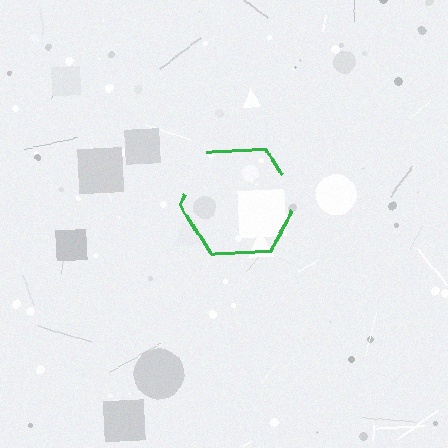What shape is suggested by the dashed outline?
The dashed outline suggests a hexagon.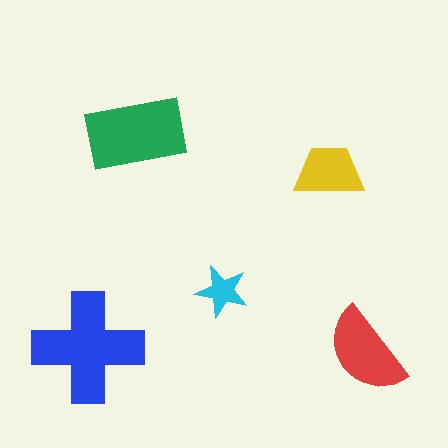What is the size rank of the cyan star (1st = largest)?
5th.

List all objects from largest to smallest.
The blue cross, the green rectangle, the red semicircle, the yellow trapezoid, the cyan star.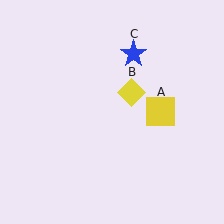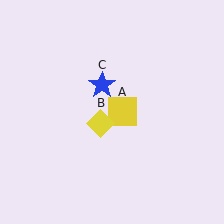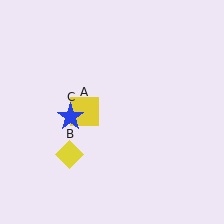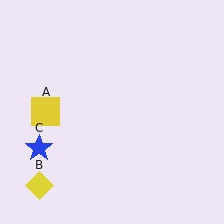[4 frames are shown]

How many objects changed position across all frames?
3 objects changed position: yellow square (object A), yellow diamond (object B), blue star (object C).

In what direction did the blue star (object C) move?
The blue star (object C) moved down and to the left.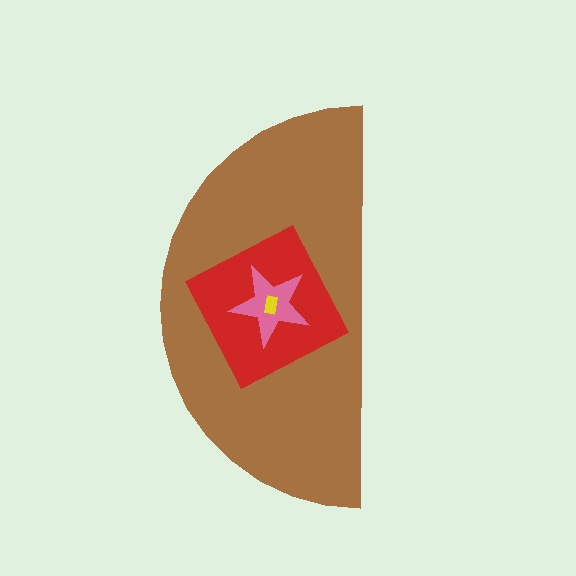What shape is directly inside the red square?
The pink star.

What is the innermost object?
The yellow rectangle.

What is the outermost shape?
The brown semicircle.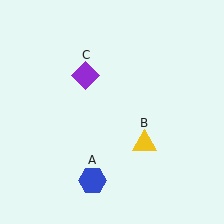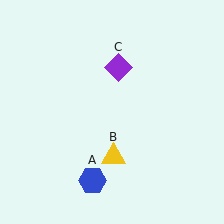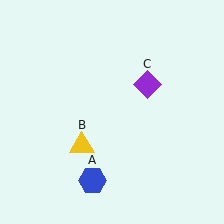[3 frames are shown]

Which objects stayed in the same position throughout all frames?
Blue hexagon (object A) remained stationary.